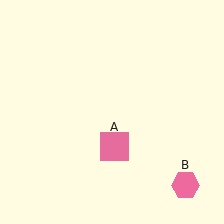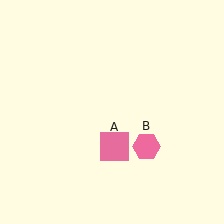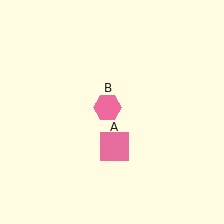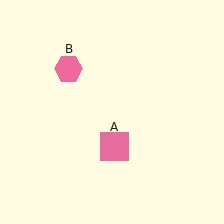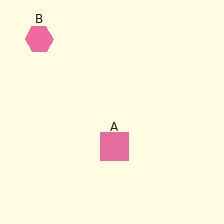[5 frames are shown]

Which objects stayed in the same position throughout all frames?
Pink square (object A) remained stationary.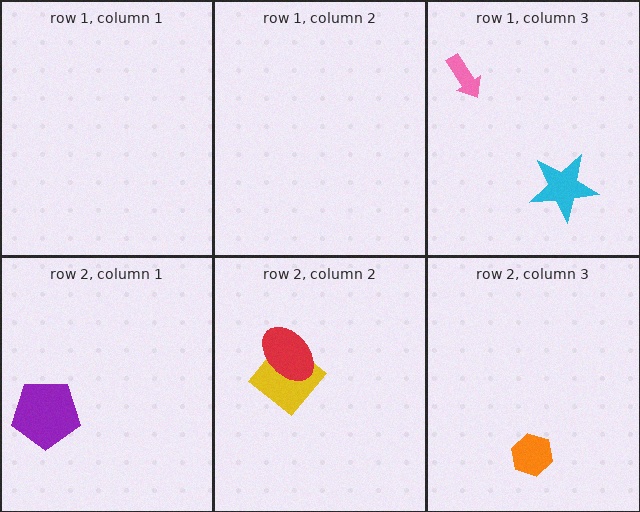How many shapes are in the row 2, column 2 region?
2.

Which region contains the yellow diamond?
The row 2, column 2 region.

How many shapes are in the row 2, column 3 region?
1.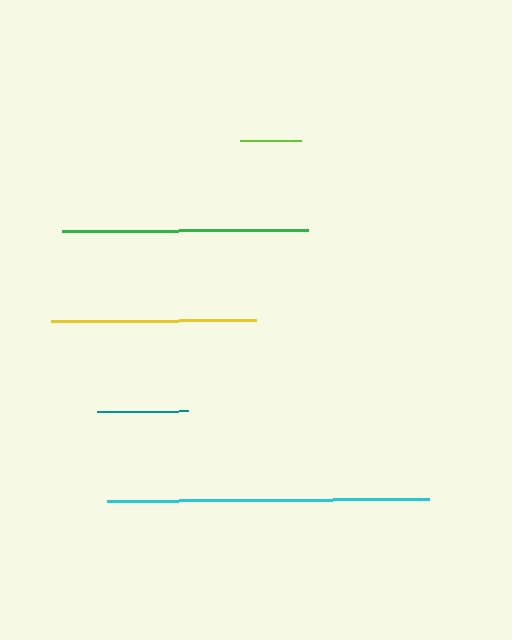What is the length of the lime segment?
The lime segment is approximately 61 pixels long.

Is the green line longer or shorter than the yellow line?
The green line is longer than the yellow line.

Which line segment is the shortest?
The lime line is the shortest at approximately 61 pixels.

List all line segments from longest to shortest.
From longest to shortest: cyan, green, yellow, teal, lime.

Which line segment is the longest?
The cyan line is the longest at approximately 322 pixels.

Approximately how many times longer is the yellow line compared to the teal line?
The yellow line is approximately 2.3 times the length of the teal line.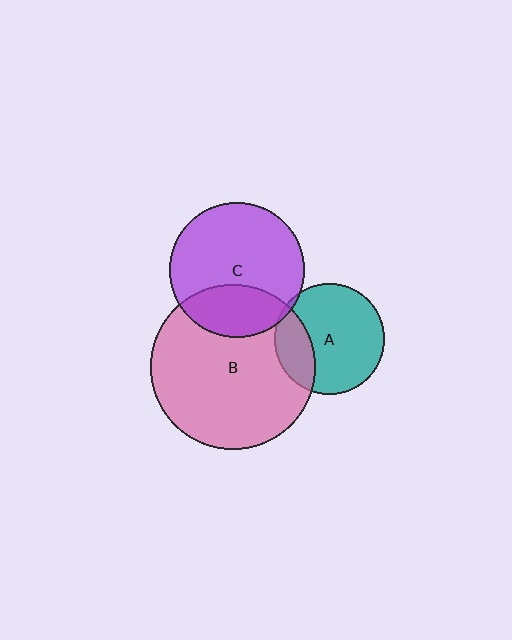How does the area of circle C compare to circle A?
Approximately 1.5 times.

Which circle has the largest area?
Circle B (pink).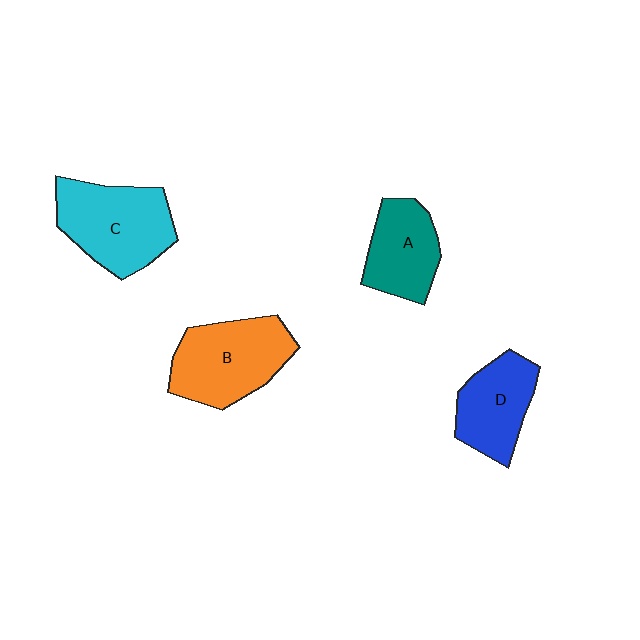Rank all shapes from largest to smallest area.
From largest to smallest: C (cyan), B (orange), D (blue), A (teal).